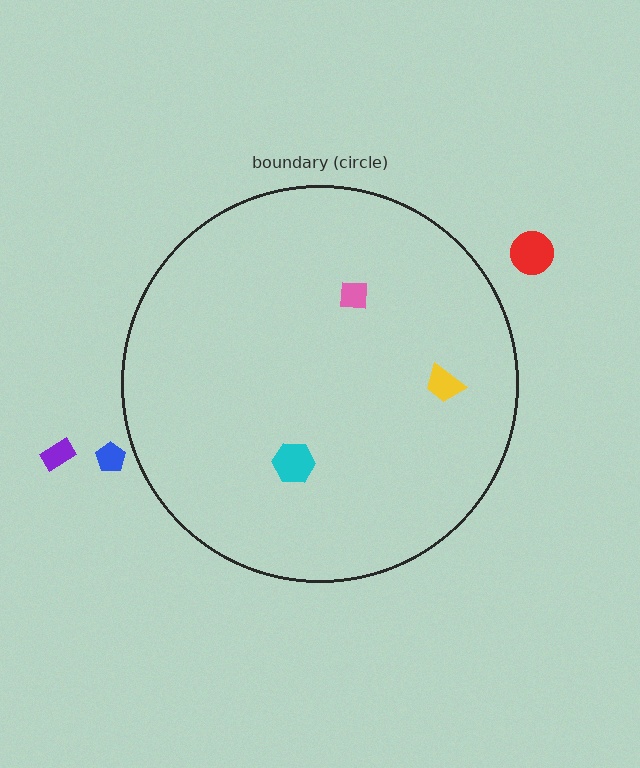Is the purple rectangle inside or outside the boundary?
Outside.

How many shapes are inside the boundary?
3 inside, 3 outside.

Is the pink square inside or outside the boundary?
Inside.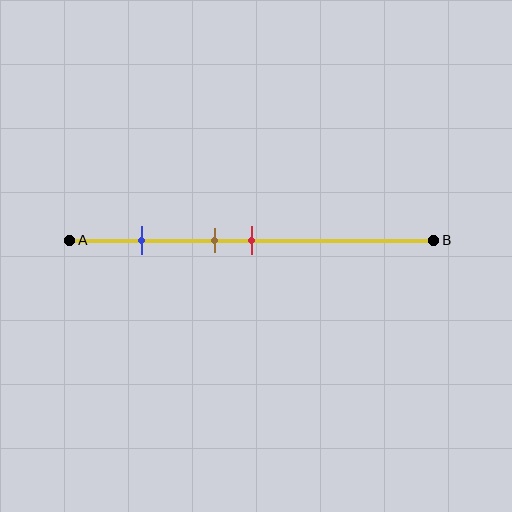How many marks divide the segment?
There are 3 marks dividing the segment.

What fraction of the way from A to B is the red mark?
The red mark is approximately 50% (0.5) of the way from A to B.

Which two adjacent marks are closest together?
The brown and red marks are the closest adjacent pair.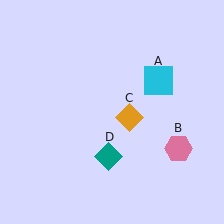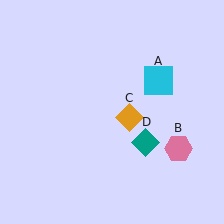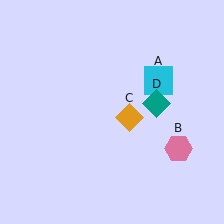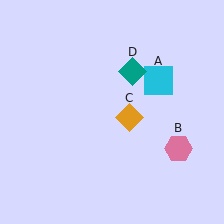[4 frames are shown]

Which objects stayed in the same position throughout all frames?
Cyan square (object A) and pink hexagon (object B) and orange diamond (object C) remained stationary.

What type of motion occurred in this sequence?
The teal diamond (object D) rotated counterclockwise around the center of the scene.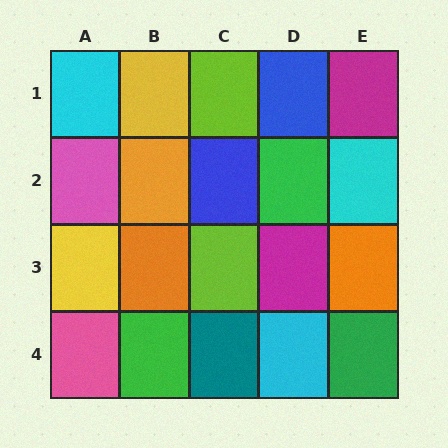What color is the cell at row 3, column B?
Orange.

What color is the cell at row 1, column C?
Lime.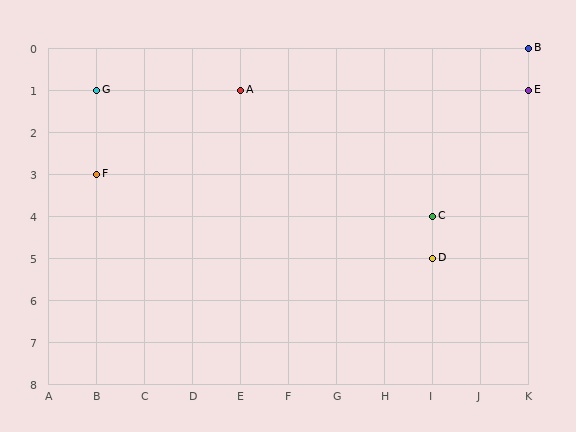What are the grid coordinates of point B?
Point B is at grid coordinates (K, 0).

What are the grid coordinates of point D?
Point D is at grid coordinates (I, 5).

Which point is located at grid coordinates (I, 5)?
Point D is at (I, 5).